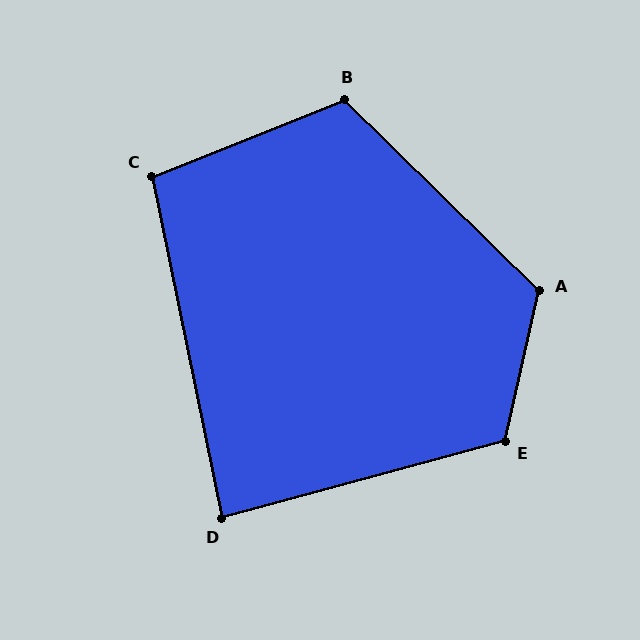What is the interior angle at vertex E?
Approximately 118 degrees (obtuse).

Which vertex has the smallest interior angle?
D, at approximately 87 degrees.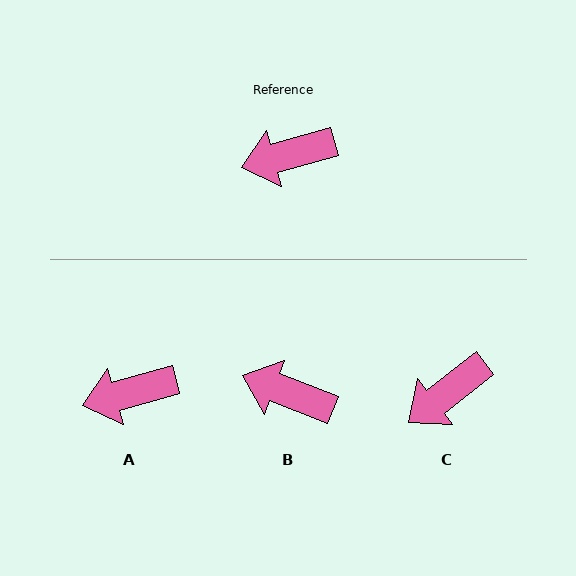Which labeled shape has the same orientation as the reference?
A.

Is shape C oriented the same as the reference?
No, it is off by about 22 degrees.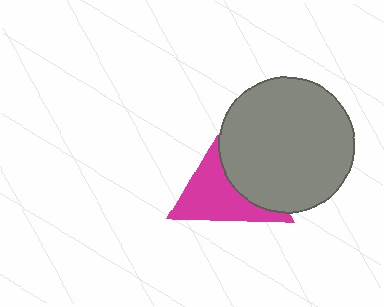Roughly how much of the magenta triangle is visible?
About half of it is visible (roughly 53%).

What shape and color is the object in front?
The object in front is a gray circle.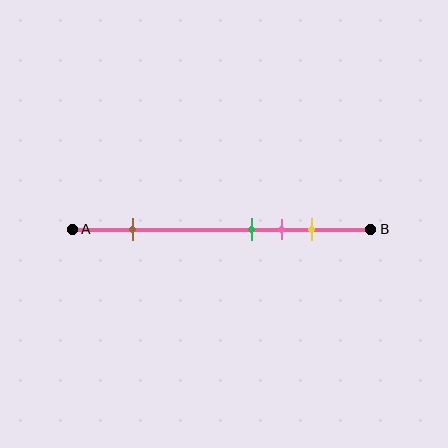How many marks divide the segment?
There are 4 marks dividing the segment.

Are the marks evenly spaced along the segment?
No, the marks are not evenly spaced.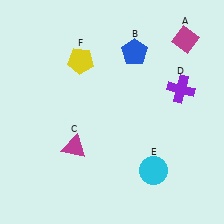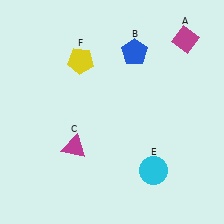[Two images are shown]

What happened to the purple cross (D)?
The purple cross (D) was removed in Image 2. It was in the top-right area of Image 1.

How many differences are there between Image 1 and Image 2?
There is 1 difference between the two images.